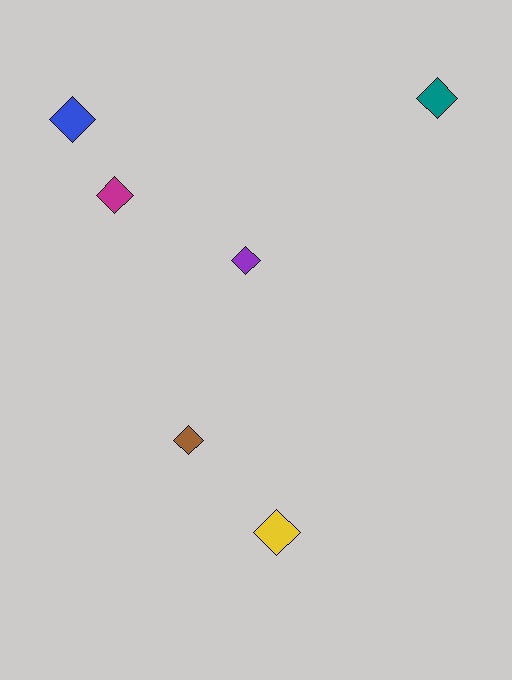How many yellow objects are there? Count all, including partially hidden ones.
There is 1 yellow object.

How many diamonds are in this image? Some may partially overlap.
There are 6 diamonds.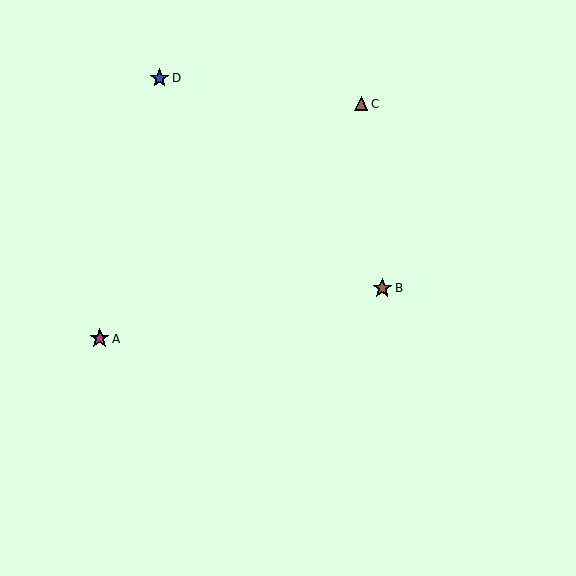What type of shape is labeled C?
Shape C is a brown triangle.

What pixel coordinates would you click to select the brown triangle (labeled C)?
Click at (361, 104) to select the brown triangle C.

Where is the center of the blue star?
The center of the blue star is at (159, 78).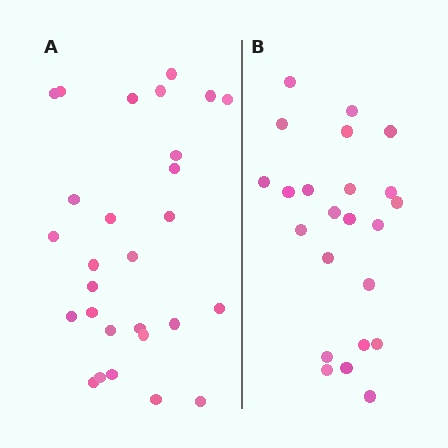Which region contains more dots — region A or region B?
Region A (the left region) has more dots.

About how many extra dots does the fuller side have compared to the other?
Region A has about 5 more dots than region B.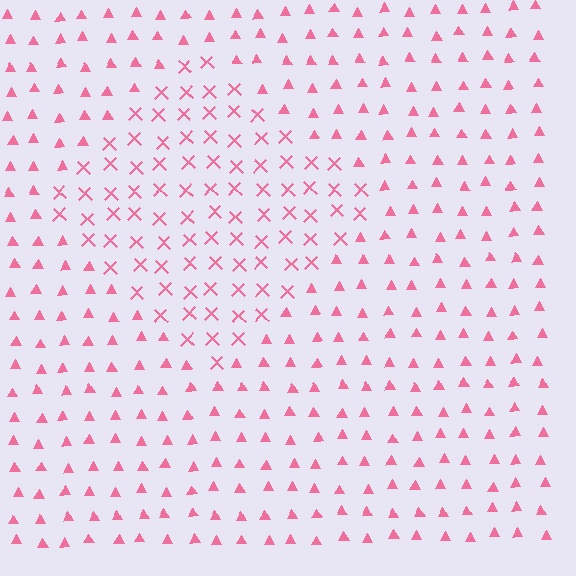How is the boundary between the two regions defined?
The boundary is defined by a change in element shape: X marks inside vs. triangles outside. All elements share the same color and spacing.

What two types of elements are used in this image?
The image uses X marks inside the diamond region and triangles outside it.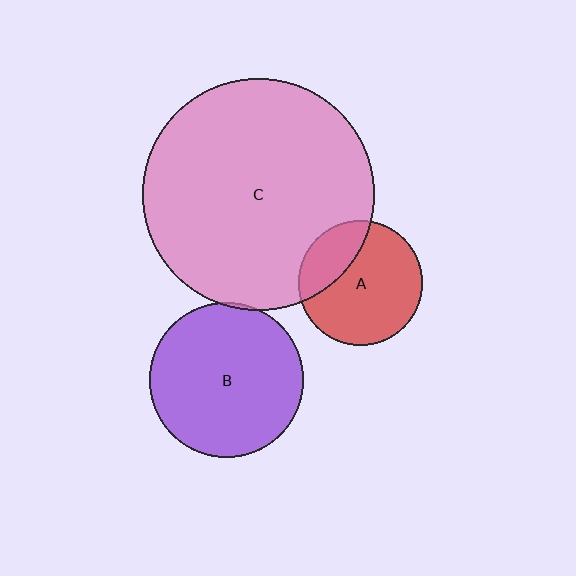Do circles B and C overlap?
Yes.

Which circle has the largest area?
Circle C (pink).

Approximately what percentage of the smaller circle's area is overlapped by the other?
Approximately 5%.